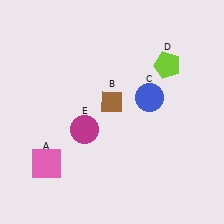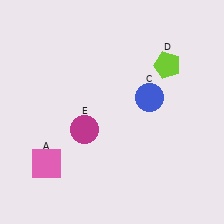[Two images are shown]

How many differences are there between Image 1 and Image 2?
There is 1 difference between the two images.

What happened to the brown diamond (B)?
The brown diamond (B) was removed in Image 2. It was in the top-left area of Image 1.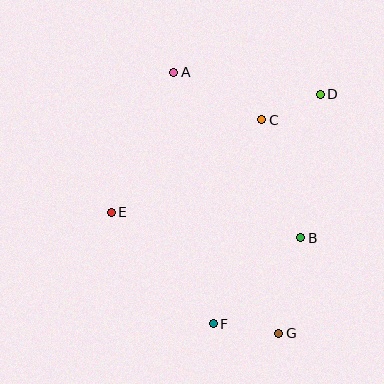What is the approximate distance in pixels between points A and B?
The distance between A and B is approximately 209 pixels.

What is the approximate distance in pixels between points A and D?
The distance between A and D is approximately 148 pixels.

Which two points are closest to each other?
Points C and D are closest to each other.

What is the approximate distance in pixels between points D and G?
The distance between D and G is approximately 242 pixels.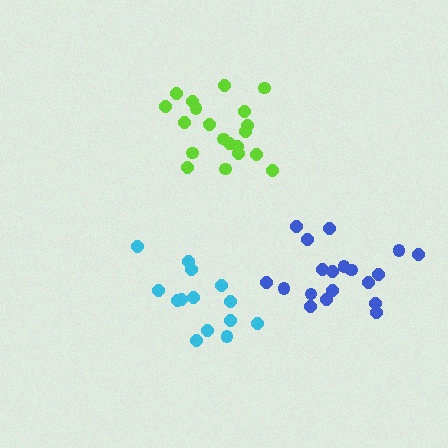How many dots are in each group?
Group 1: 20 dots, Group 2: 19 dots, Group 3: 14 dots (53 total).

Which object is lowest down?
The cyan cluster is bottommost.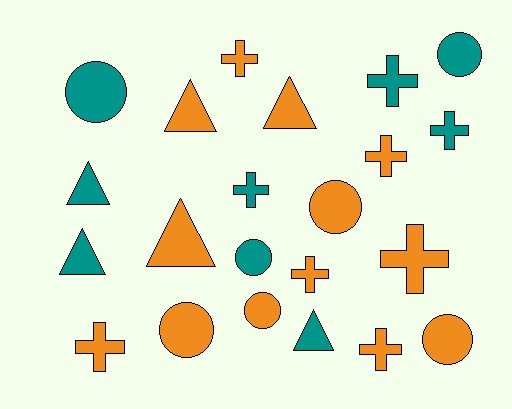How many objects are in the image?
There are 22 objects.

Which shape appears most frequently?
Cross, with 9 objects.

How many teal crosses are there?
There are 3 teal crosses.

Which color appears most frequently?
Orange, with 13 objects.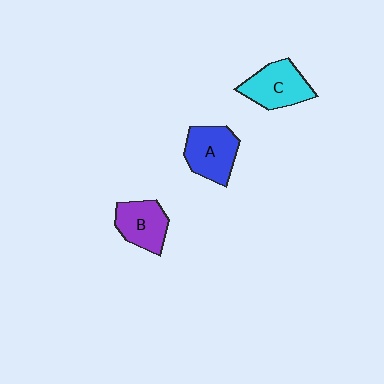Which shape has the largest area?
Shape A (blue).